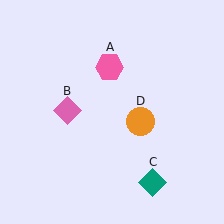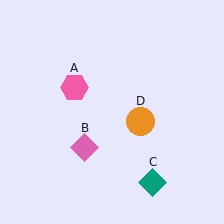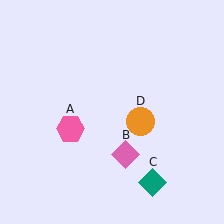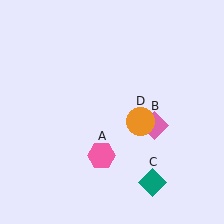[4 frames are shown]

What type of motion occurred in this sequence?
The pink hexagon (object A), pink diamond (object B) rotated counterclockwise around the center of the scene.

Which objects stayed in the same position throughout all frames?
Teal diamond (object C) and orange circle (object D) remained stationary.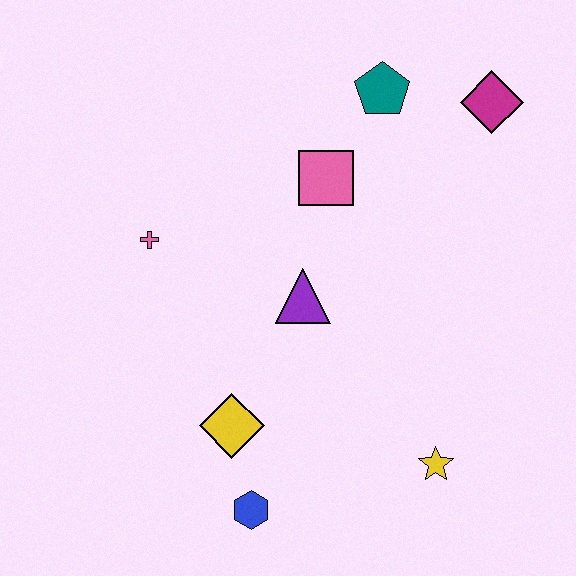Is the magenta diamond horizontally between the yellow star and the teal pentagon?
No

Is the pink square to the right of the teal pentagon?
No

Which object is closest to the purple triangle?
The pink square is closest to the purple triangle.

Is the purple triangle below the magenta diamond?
Yes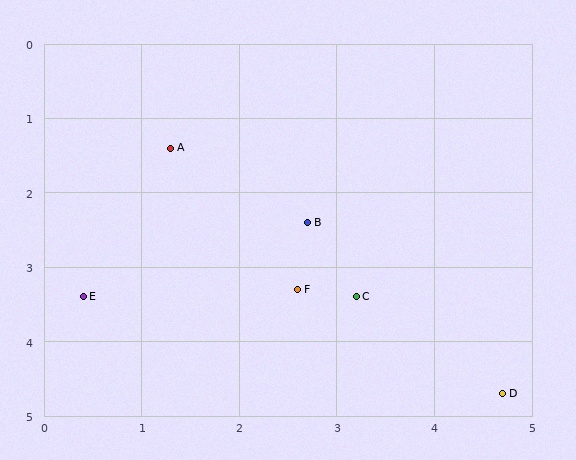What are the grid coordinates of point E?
Point E is at approximately (0.4, 3.4).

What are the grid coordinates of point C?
Point C is at approximately (3.2, 3.4).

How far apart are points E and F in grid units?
Points E and F are about 2.2 grid units apart.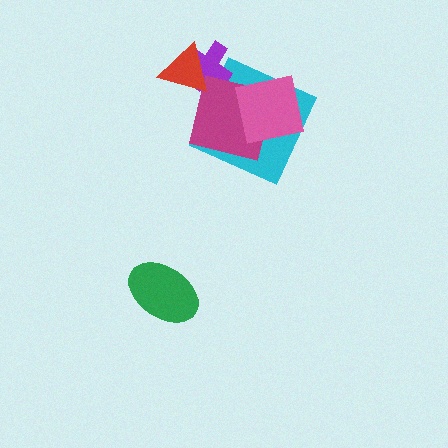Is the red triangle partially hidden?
No, no other shape covers it.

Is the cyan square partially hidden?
Yes, it is partially covered by another shape.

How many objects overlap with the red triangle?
2 objects overlap with the red triangle.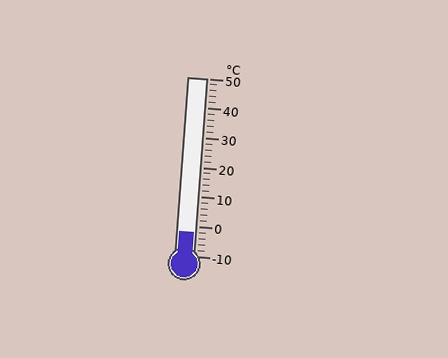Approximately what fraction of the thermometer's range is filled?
The thermometer is filled to approximately 15% of its range.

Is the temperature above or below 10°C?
The temperature is below 10°C.